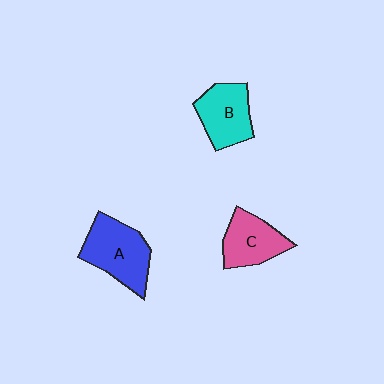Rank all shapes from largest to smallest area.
From largest to smallest: A (blue), B (cyan), C (pink).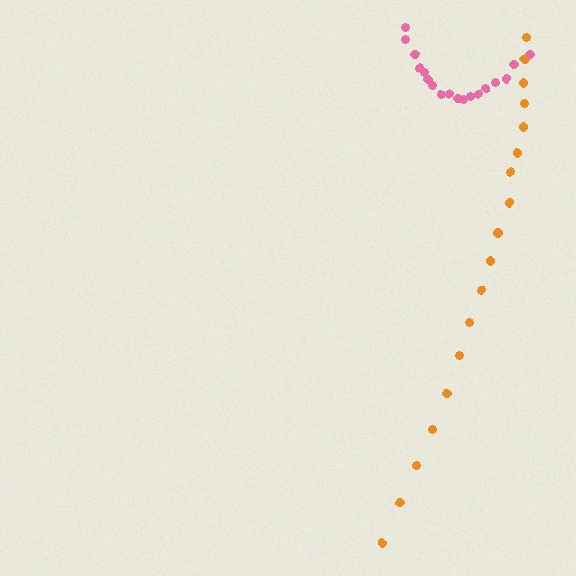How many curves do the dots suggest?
There are 2 distinct paths.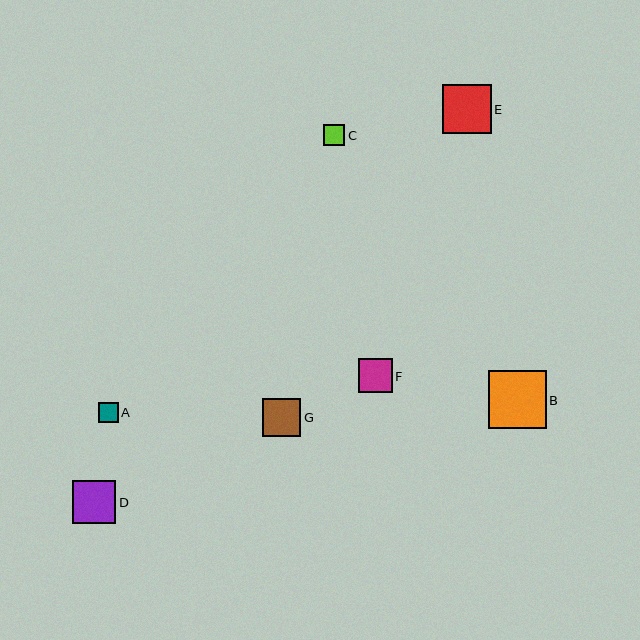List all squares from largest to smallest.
From largest to smallest: B, E, D, G, F, C, A.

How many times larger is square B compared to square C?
Square B is approximately 2.7 times the size of square C.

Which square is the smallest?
Square A is the smallest with a size of approximately 19 pixels.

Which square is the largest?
Square B is the largest with a size of approximately 58 pixels.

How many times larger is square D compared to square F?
Square D is approximately 1.3 times the size of square F.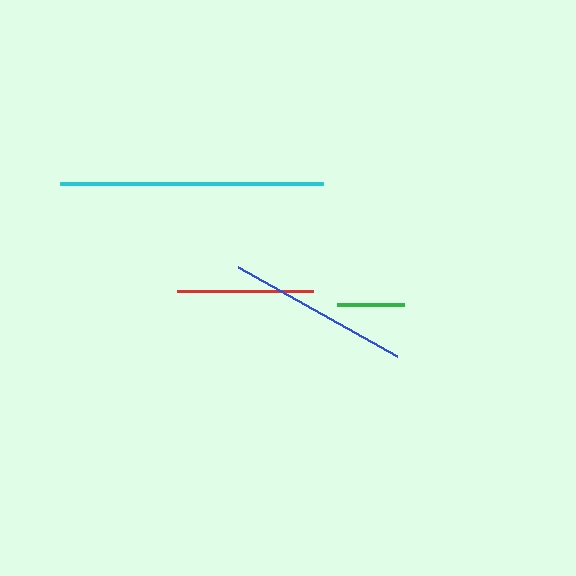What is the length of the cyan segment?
The cyan segment is approximately 263 pixels long.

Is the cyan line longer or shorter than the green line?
The cyan line is longer than the green line.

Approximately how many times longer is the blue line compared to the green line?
The blue line is approximately 2.7 times the length of the green line.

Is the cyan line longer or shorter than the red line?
The cyan line is longer than the red line.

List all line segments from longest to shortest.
From longest to shortest: cyan, blue, red, green.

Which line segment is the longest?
The cyan line is the longest at approximately 263 pixels.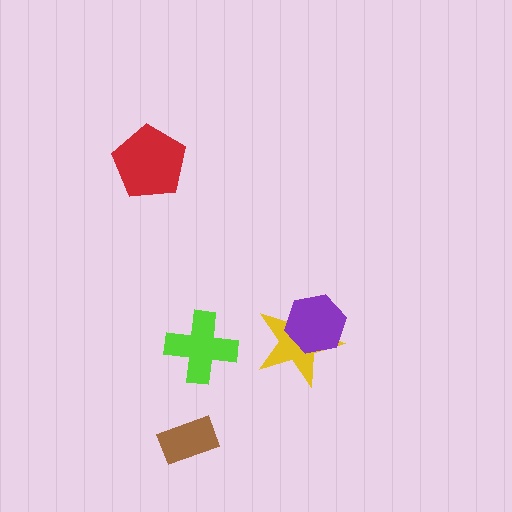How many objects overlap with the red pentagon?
0 objects overlap with the red pentagon.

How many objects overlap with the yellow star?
1 object overlaps with the yellow star.